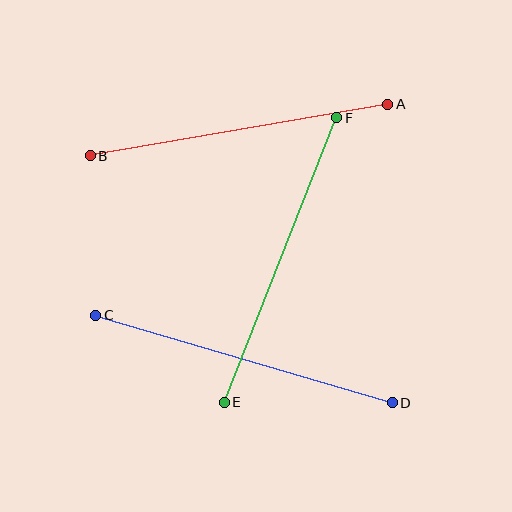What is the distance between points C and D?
The distance is approximately 309 pixels.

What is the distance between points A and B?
The distance is approximately 302 pixels.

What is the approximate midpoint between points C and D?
The midpoint is at approximately (244, 359) pixels.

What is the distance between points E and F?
The distance is approximately 306 pixels.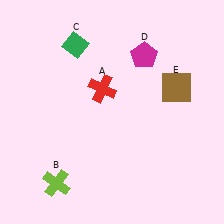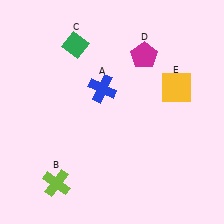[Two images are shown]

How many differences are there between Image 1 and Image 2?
There are 2 differences between the two images.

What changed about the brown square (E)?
In Image 1, E is brown. In Image 2, it changed to yellow.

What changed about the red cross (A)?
In Image 1, A is red. In Image 2, it changed to blue.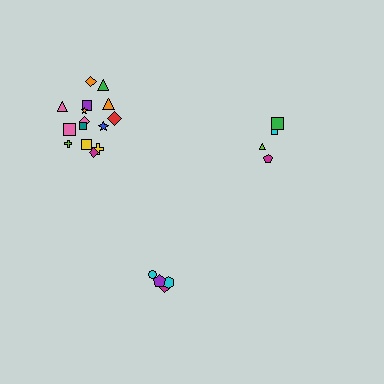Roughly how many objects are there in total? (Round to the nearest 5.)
Roughly 25 objects in total.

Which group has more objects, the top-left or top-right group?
The top-left group.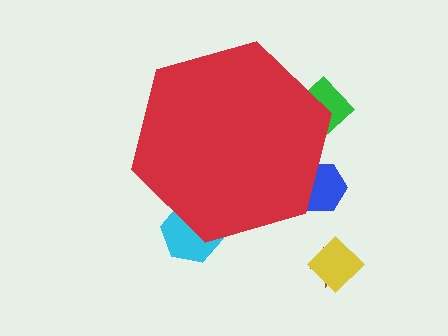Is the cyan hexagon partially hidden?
Yes, the cyan hexagon is partially hidden behind the red hexagon.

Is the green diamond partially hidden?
Yes, the green diamond is partially hidden behind the red hexagon.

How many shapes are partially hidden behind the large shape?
3 shapes are partially hidden.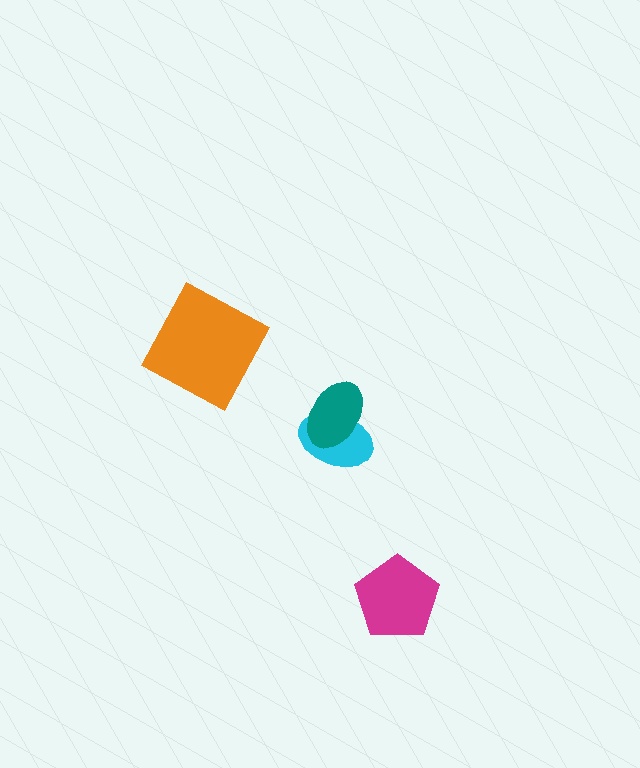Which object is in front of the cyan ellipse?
The teal ellipse is in front of the cyan ellipse.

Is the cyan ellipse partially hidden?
Yes, it is partially covered by another shape.